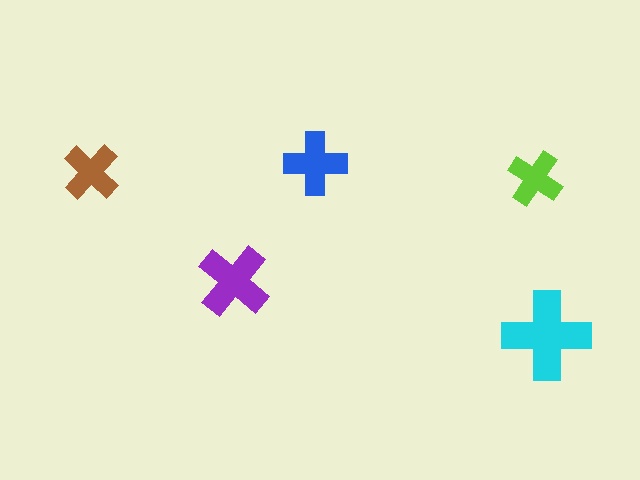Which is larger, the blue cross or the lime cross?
The blue one.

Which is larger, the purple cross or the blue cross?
The purple one.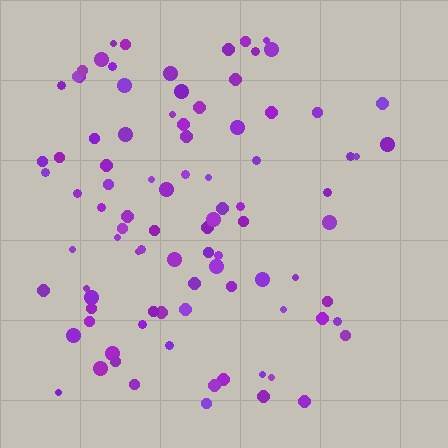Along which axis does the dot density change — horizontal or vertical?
Horizontal.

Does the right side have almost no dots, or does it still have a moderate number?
Still a moderate number, just noticeably fewer than the left.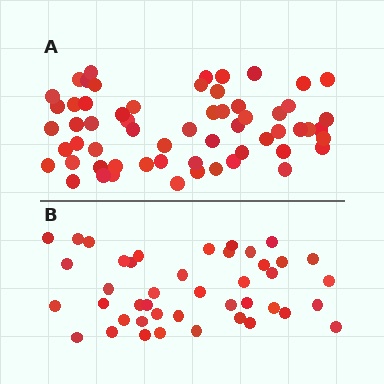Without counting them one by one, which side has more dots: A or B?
Region A (the top region) has more dots.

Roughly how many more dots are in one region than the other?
Region A has approximately 15 more dots than region B.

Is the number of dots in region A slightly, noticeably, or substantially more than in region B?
Region A has noticeably more, but not dramatically so. The ratio is roughly 1.4 to 1.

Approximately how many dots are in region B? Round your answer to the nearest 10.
About 40 dots. (The exact count is 43, which rounds to 40.)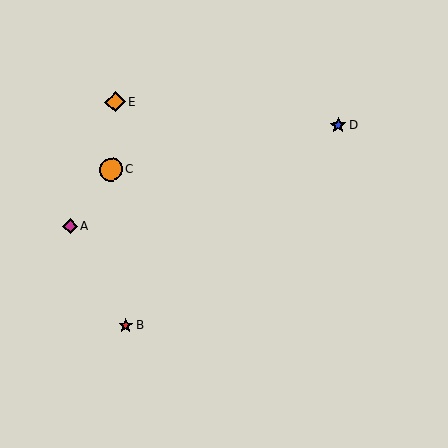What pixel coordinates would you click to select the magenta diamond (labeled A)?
Click at (70, 226) to select the magenta diamond A.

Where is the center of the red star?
The center of the red star is at (126, 326).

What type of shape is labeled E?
Shape E is an orange diamond.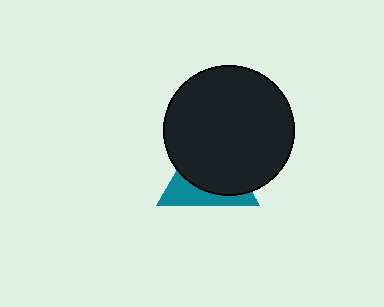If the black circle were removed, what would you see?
You would see the complete teal triangle.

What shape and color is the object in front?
The object in front is a black circle.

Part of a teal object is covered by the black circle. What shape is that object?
It is a triangle.